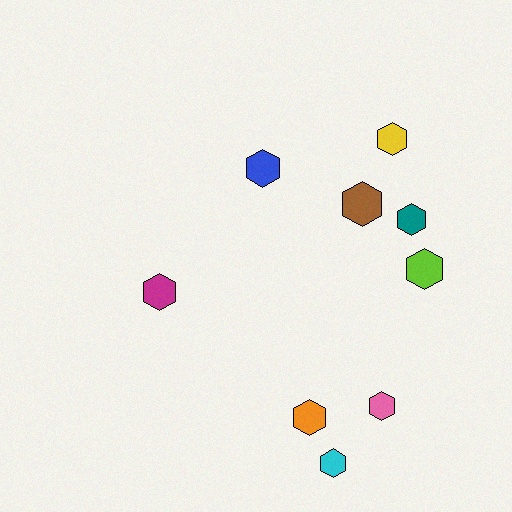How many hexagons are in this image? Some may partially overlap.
There are 9 hexagons.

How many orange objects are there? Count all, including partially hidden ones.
There is 1 orange object.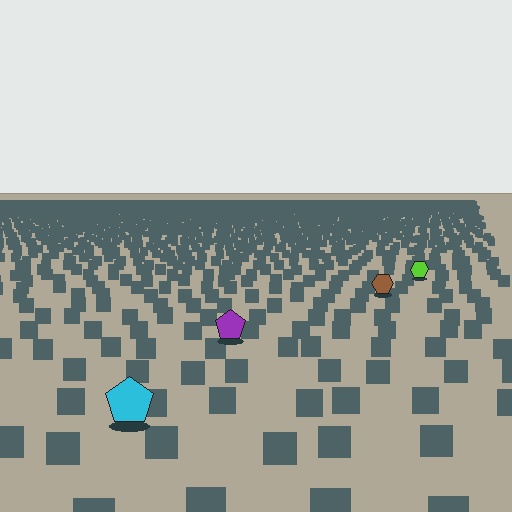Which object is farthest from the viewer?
The lime hexagon is farthest from the viewer. It appears smaller and the ground texture around it is denser.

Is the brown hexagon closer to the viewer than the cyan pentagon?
No. The cyan pentagon is closer — you can tell from the texture gradient: the ground texture is coarser near it.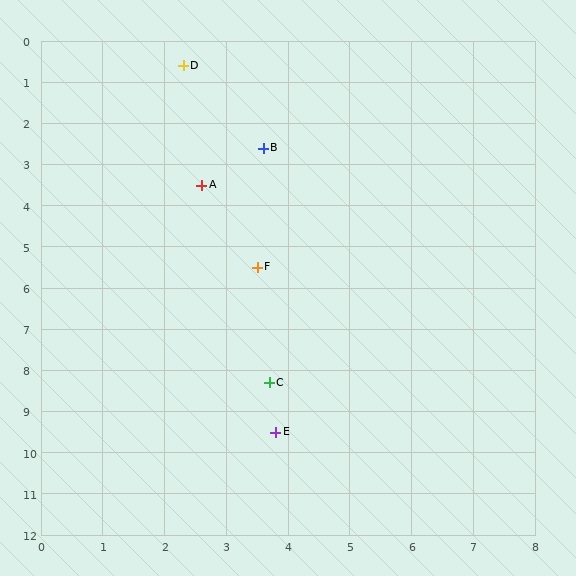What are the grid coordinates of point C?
Point C is at approximately (3.7, 8.3).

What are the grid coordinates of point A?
Point A is at approximately (2.6, 3.5).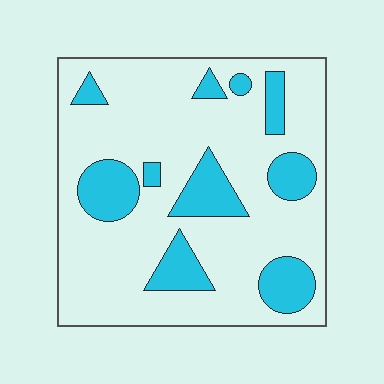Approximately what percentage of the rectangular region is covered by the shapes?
Approximately 25%.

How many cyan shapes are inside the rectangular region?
10.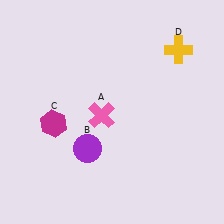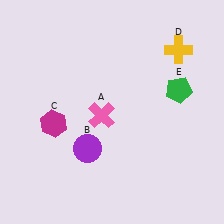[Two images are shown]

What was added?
A green pentagon (E) was added in Image 2.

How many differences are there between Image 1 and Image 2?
There is 1 difference between the two images.